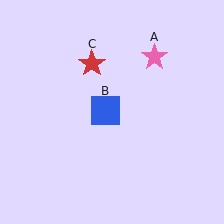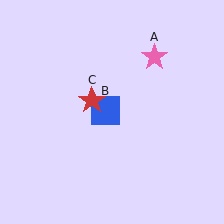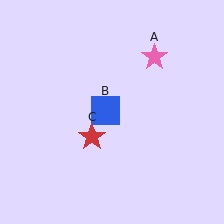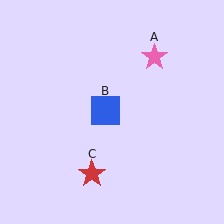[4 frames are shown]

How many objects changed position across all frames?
1 object changed position: red star (object C).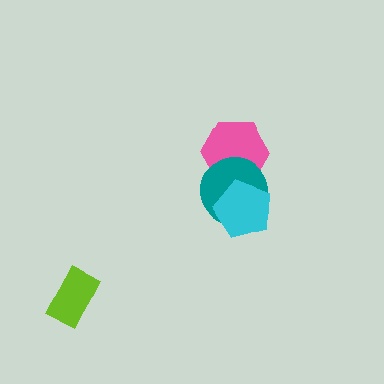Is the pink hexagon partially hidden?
Yes, it is partially covered by another shape.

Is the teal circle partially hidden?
Yes, it is partially covered by another shape.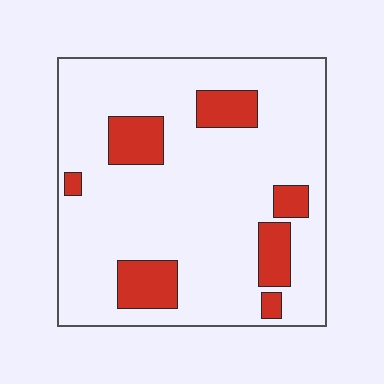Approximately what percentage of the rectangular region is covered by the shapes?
Approximately 15%.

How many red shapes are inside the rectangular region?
7.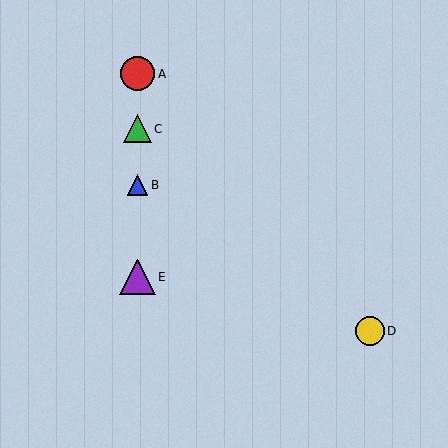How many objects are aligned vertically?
4 objects (A, B, C, E) are aligned vertically.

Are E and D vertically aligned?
No, E is at x≈137 and D is at x≈370.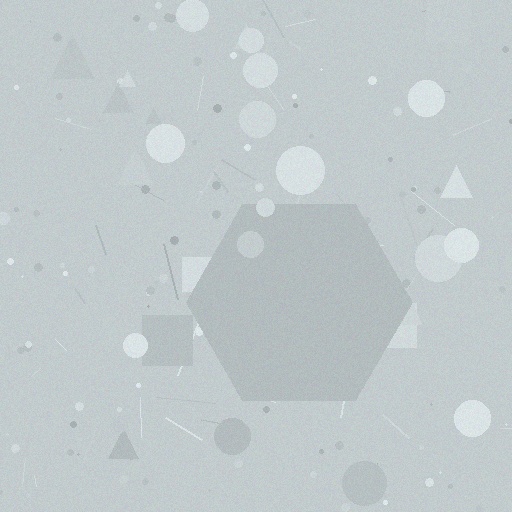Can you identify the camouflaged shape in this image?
The camouflaged shape is a hexagon.